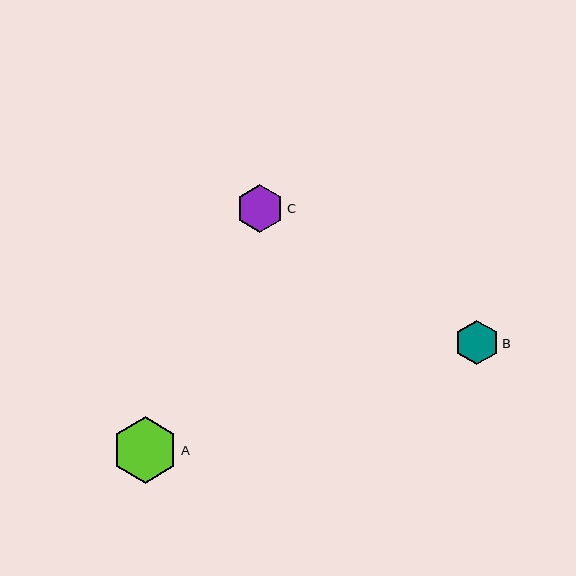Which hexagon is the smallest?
Hexagon B is the smallest with a size of approximately 44 pixels.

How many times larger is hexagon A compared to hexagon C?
Hexagon A is approximately 1.4 times the size of hexagon C.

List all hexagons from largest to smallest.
From largest to smallest: A, C, B.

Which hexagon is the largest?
Hexagon A is the largest with a size of approximately 67 pixels.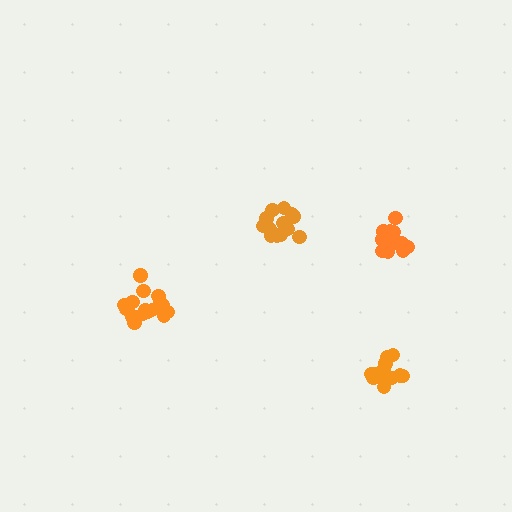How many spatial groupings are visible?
There are 4 spatial groupings.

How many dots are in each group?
Group 1: 13 dots, Group 2: 16 dots, Group 3: 13 dots, Group 4: 13 dots (55 total).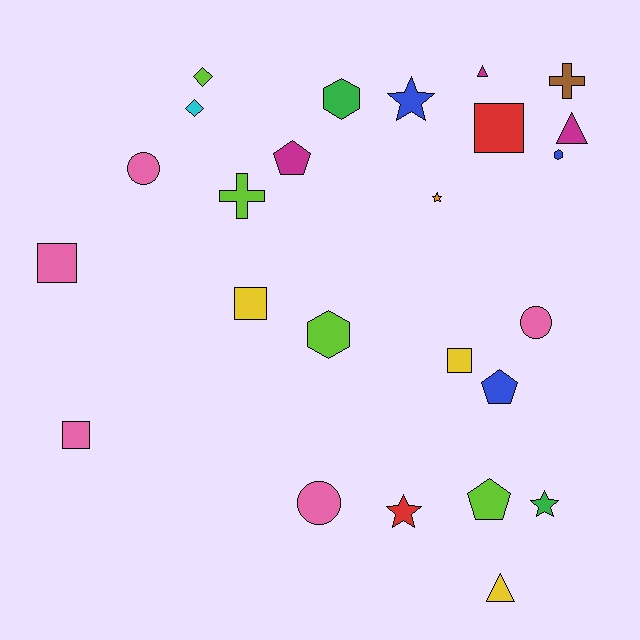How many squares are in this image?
There are 5 squares.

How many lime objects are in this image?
There are 4 lime objects.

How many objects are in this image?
There are 25 objects.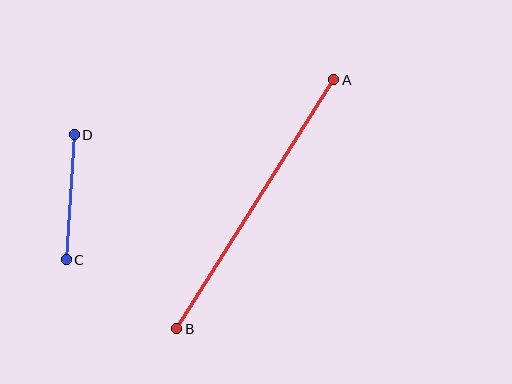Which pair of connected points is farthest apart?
Points A and B are farthest apart.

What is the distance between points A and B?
The distance is approximately 295 pixels.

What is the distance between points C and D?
The distance is approximately 125 pixels.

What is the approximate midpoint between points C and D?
The midpoint is at approximately (70, 197) pixels.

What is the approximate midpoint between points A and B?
The midpoint is at approximately (255, 204) pixels.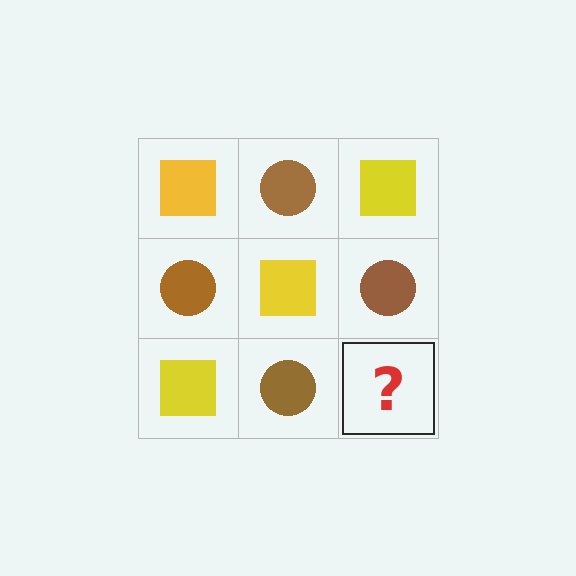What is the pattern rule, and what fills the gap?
The rule is that it alternates yellow square and brown circle in a checkerboard pattern. The gap should be filled with a yellow square.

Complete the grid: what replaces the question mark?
The question mark should be replaced with a yellow square.